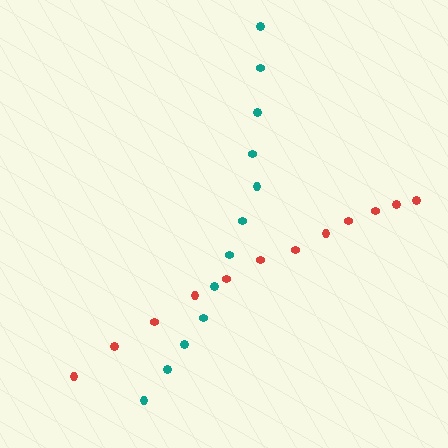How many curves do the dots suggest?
There are 2 distinct paths.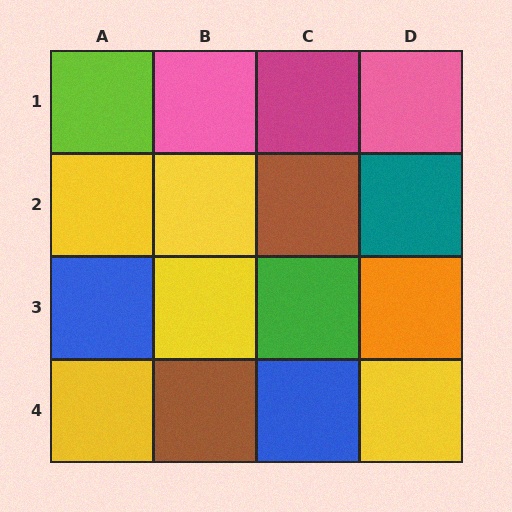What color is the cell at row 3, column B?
Yellow.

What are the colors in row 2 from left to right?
Yellow, yellow, brown, teal.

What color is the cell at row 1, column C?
Magenta.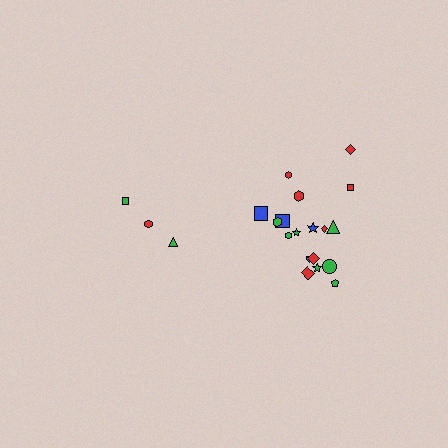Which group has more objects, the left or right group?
The right group.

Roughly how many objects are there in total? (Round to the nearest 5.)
Roughly 20 objects in total.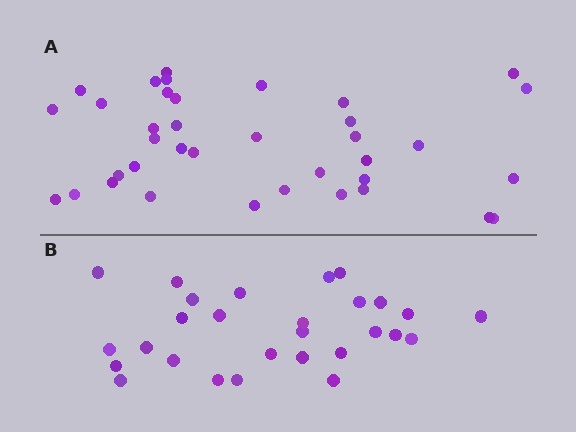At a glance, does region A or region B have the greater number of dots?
Region A (the top region) has more dots.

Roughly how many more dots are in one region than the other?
Region A has roughly 8 or so more dots than region B.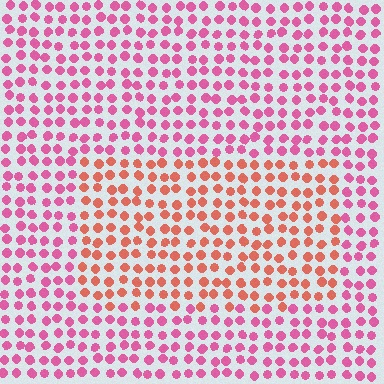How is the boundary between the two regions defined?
The boundary is defined purely by a slight shift in hue (about 39 degrees). Spacing, size, and orientation are identical on both sides.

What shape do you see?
I see a rectangle.